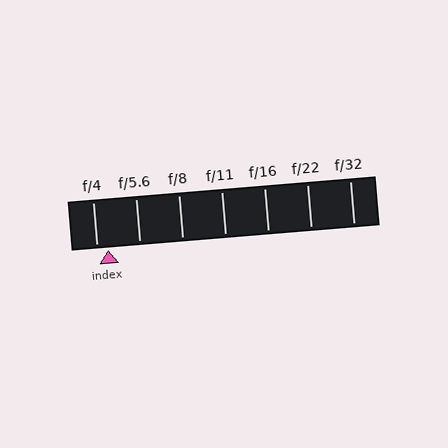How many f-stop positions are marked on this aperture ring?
There are 7 f-stop positions marked.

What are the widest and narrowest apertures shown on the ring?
The widest aperture shown is f/4 and the narrowest is f/32.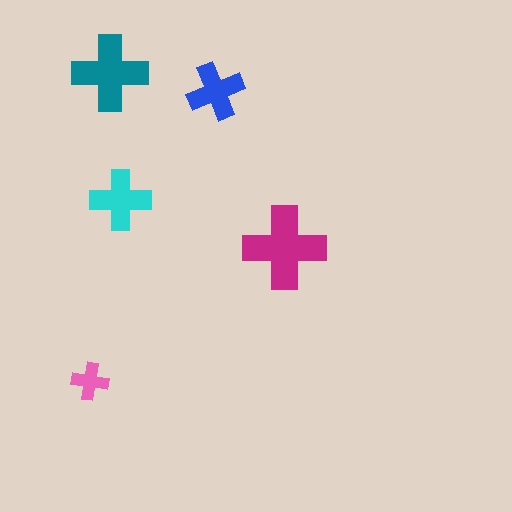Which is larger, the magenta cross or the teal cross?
The magenta one.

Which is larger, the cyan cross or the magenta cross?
The magenta one.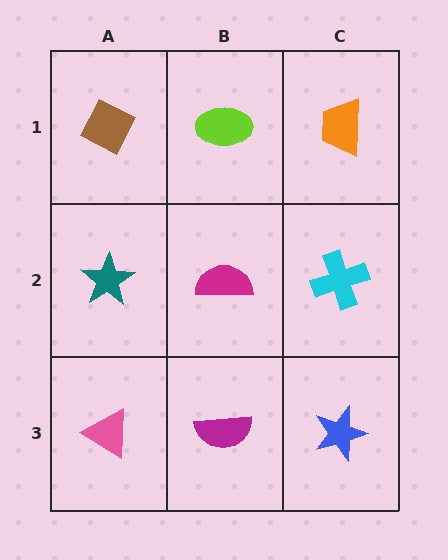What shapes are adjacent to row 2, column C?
An orange trapezoid (row 1, column C), a blue star (row 3, column C), a magenta semicircle (row 2, column B).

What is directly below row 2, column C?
A blue star.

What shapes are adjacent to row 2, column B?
A lime ellipse (row 1, column B), a magenta semicircle (row 3, column B), a teal star (row 2, column A), a cyan cross (row 2, column C).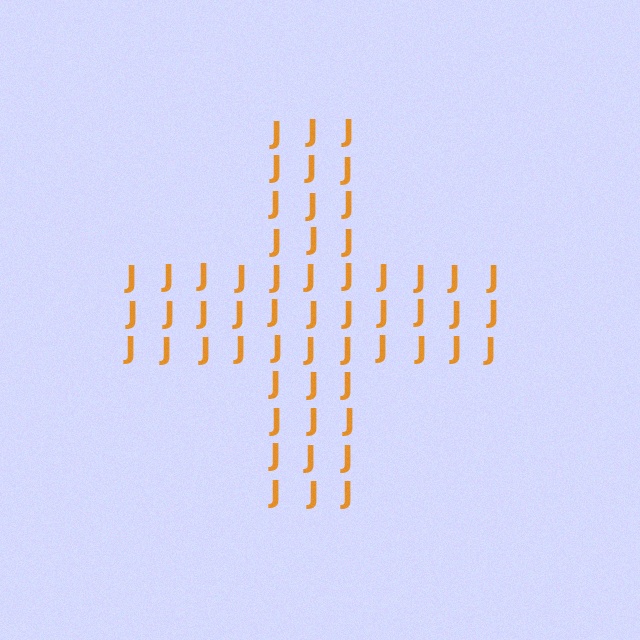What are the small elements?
The small elements are letter J's.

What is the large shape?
The large shape is a cross.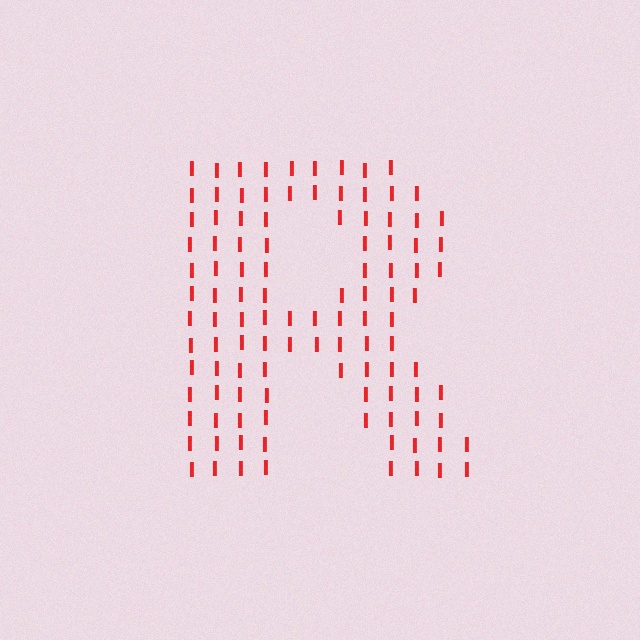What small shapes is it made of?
It is made of small letter I's.